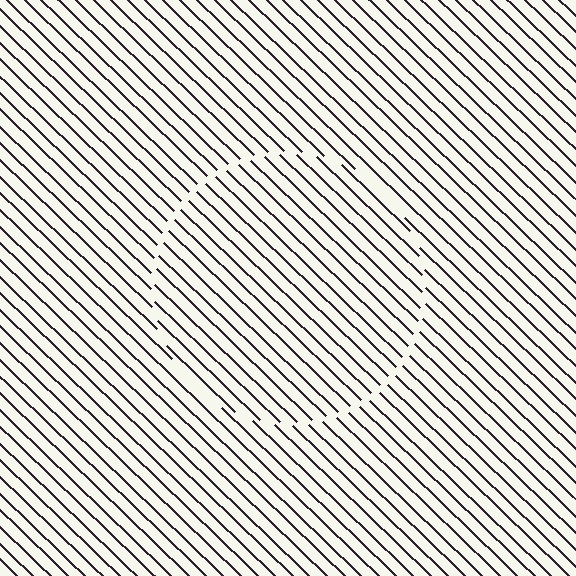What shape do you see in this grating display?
An illusory circle. The interior of the shape contains the same grating, shifted by half a period — the contour is defined by the phase discontinuity where line-ends from the inner and outer gratings abut.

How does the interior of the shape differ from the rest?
The interior of the shape contains the same grating, shifted by half a period — the contour is defined by the phase discontinuity where line-ends from the inner and outer gratings abut.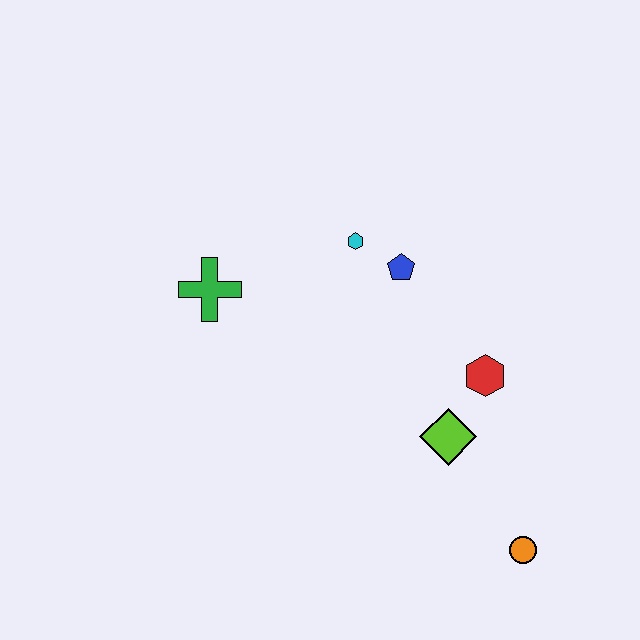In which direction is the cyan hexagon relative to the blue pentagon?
The cyan hexagon is to the left of the blue pentagon.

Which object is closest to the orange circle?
The lime diamond is closest to the orange circle.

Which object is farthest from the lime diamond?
The green cross is farthest from the lime diamond.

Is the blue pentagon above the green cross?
Yes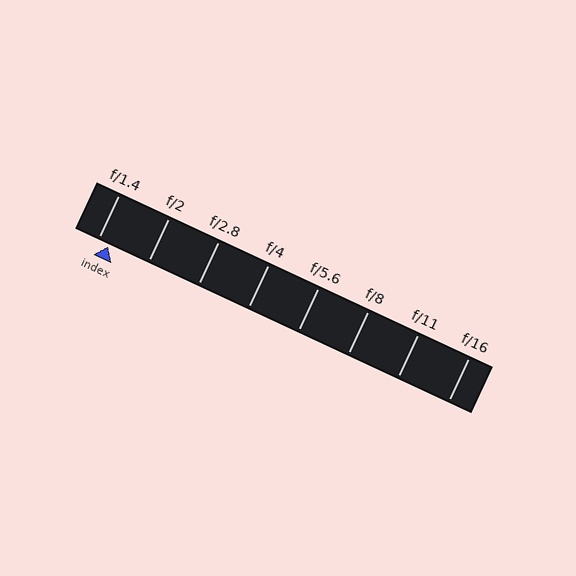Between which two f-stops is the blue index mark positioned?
The index mark is between f/1.4 and f/2.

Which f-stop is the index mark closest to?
The index mark is closest to f/1.4.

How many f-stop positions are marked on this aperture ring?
There are 8 f-stop positions marked.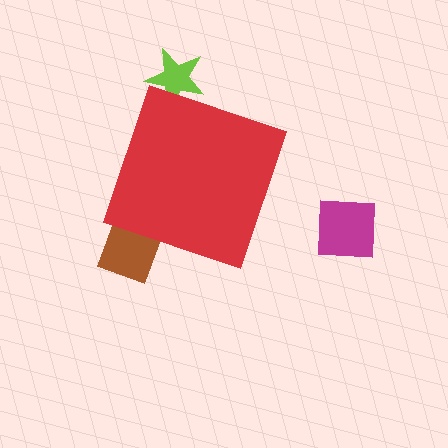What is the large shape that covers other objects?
A red diamond.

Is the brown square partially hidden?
Yes, the brown square is partially hidden behind the red diamond.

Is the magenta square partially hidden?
No, the magenta square is fully visible.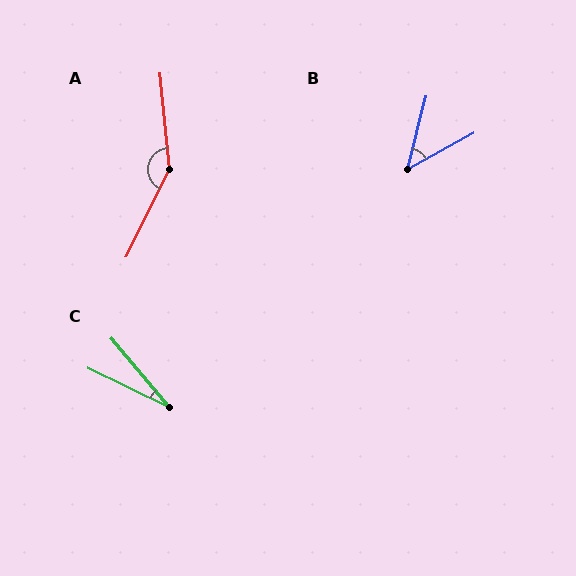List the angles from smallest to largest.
C (24°), B (47°), A (148°).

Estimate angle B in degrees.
Approximately 47 degrees.